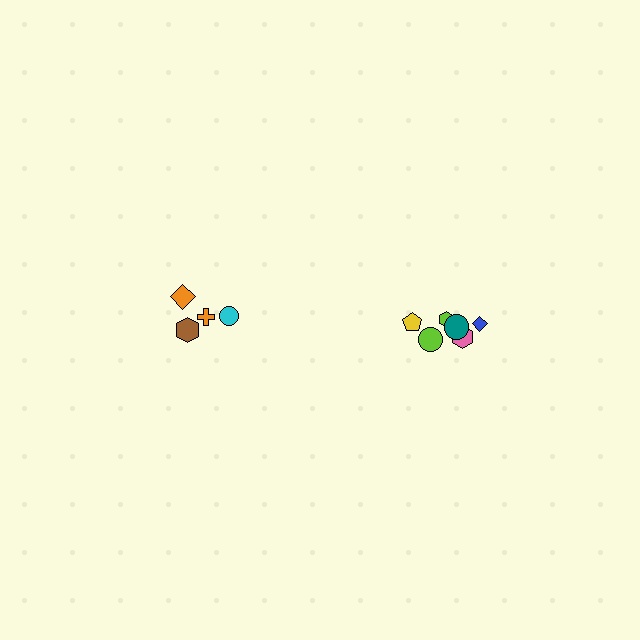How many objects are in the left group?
There are 4 objects.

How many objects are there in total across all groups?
There are 10 objects.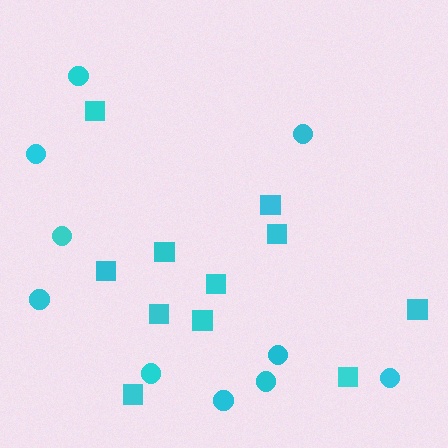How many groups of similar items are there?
There are 2 groups: one group of circles (10) and one group of squares (11).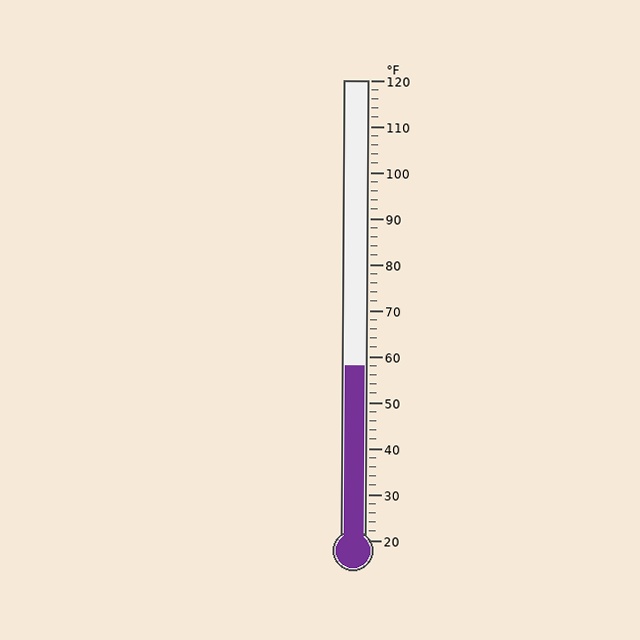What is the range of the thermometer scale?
The thermometer scale ranges from 20°F to 120°F.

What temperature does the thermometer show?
The thermometer shows approximately 58°F.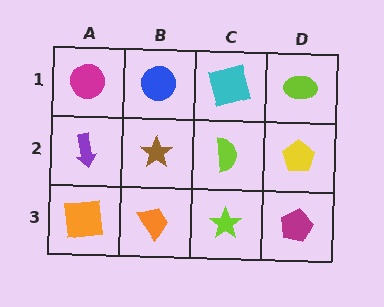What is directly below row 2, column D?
A magenta pentagon.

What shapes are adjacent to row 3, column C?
A lime semicircle (row 2, column C), an orange trapezoid (row 3, column B), a magenta pentagon (row 3, column D).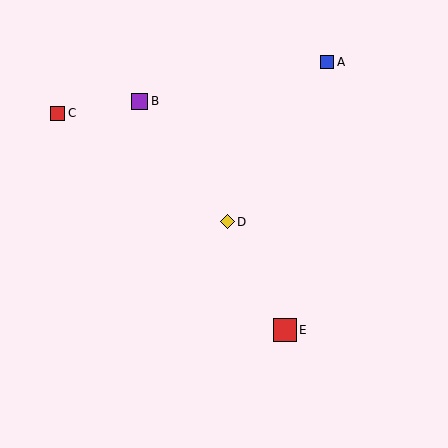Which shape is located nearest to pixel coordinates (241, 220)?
The yellow diamond (labeled D) at (227, 222) is nearest to that location.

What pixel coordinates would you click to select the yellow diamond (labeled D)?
Click at (227, 222) to select the yellow diamond D.